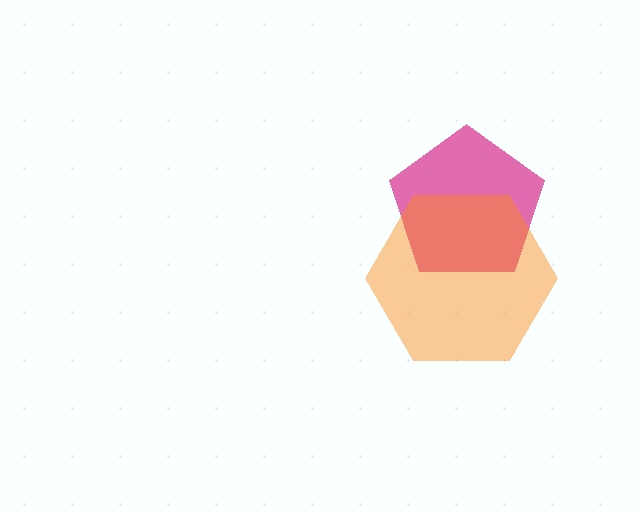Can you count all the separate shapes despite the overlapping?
Yes, there are 2 separate shapes.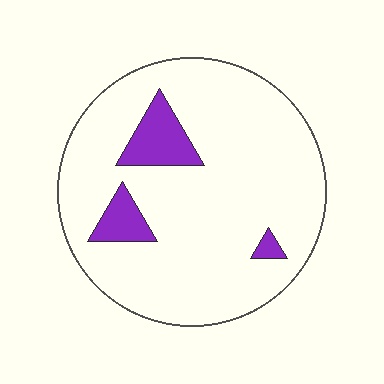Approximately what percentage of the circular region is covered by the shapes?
Approximately 10%.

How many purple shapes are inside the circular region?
3.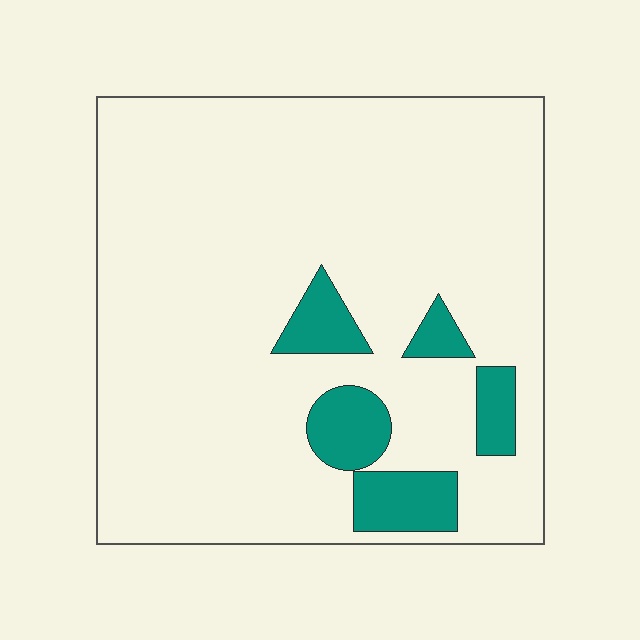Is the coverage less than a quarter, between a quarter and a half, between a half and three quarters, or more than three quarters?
Less than a quarter.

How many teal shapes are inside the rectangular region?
5.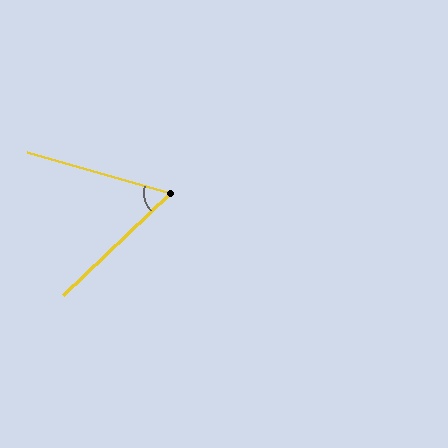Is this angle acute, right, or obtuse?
It is acute.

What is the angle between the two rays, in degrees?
Approximately 60 degrees.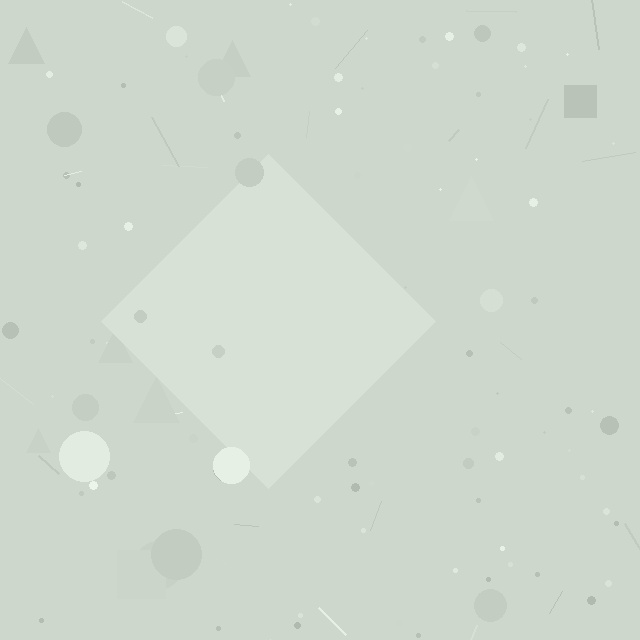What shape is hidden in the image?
A diamond is hidden in the image.